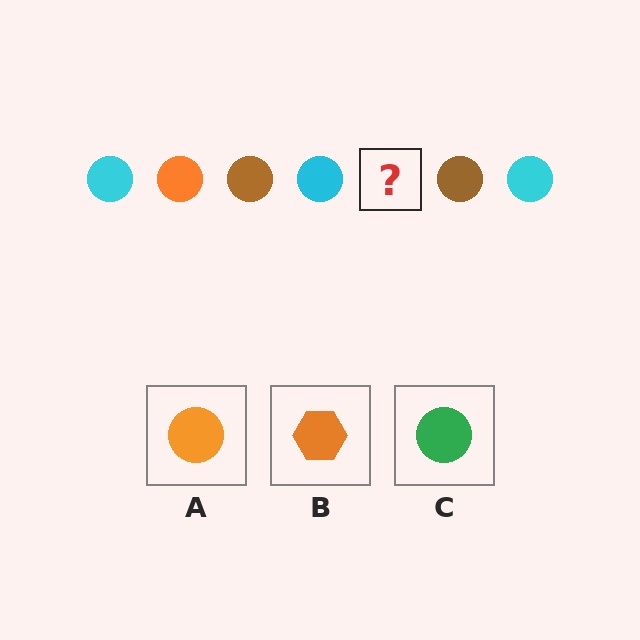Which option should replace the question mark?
Option A.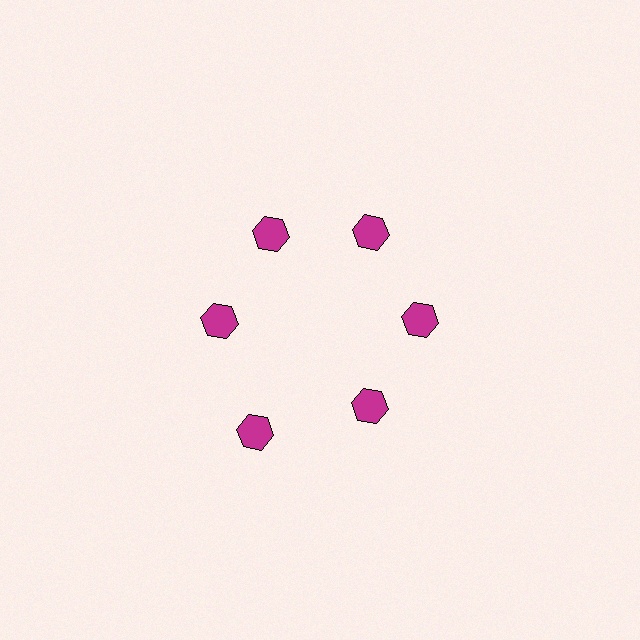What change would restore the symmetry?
The symmetry would be restored by moving it inward, back onto the ring so that all 6 hexagons sit at equal angles and equal distance from the center.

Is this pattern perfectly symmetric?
No. The 6 magenta hexagons are arranged in a ring, but one element near the 7 o'clock position is pushed outward from the center, breaking the 6-fold rotational symmetry.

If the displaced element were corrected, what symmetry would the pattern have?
It would have 6-fold rotational symmetry — the pattern would map onto itself every 60 degrees.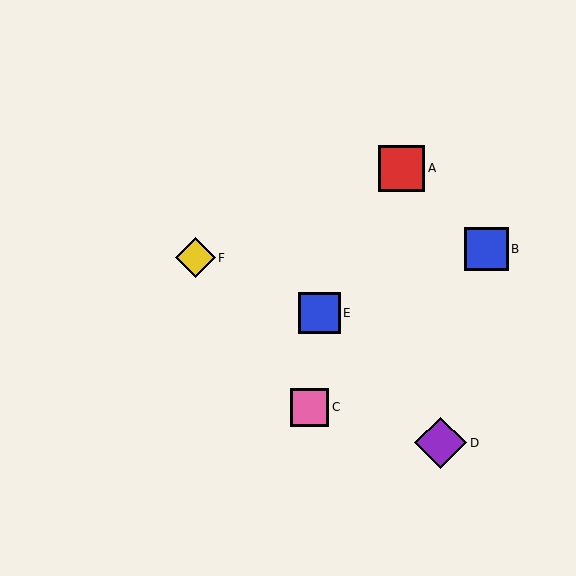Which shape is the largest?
The purple diamond (labeled D) is the largest.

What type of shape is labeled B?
Shape B is a blue square.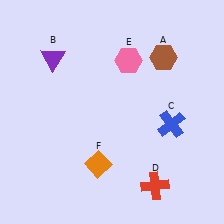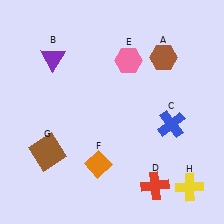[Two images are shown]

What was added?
A brown square (G), a yellow cross (H) were added in Image 2.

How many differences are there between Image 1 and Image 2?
There are 2 differences between the two images.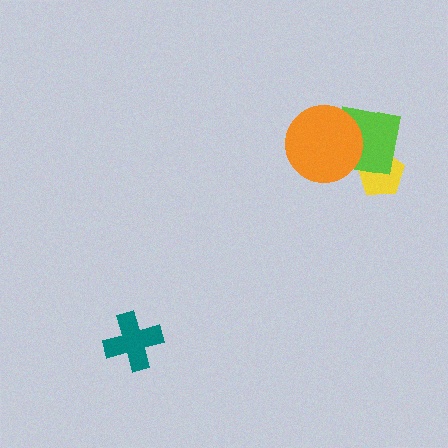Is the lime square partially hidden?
Yes, it is partially covered by another shape.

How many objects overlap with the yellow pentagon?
1 object overlaps with the yellow pentagon.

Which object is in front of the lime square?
The orange circle is in front of the lime square.